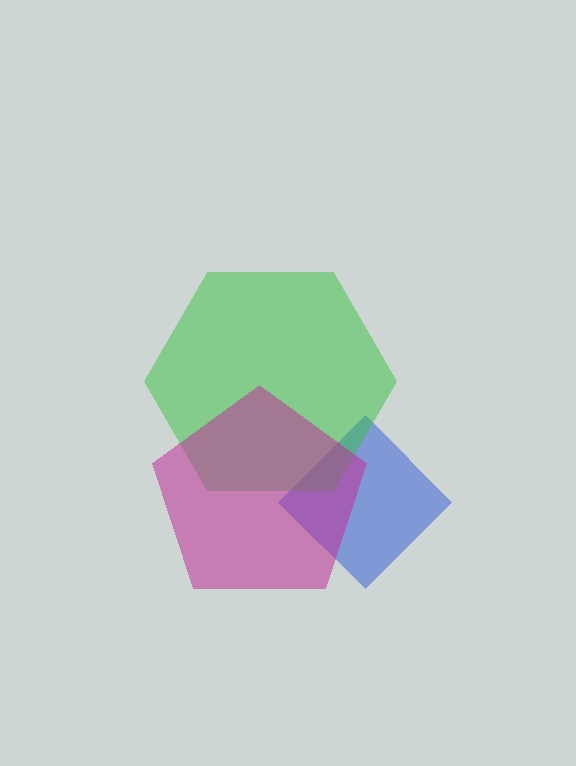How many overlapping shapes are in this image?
There are 3 overlapping shapes in the image.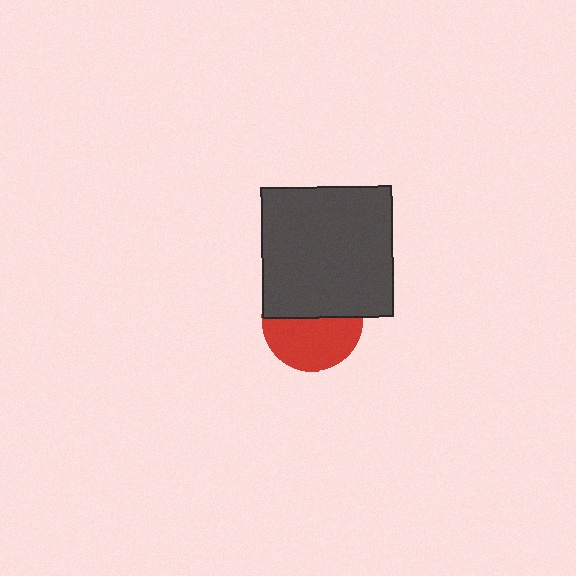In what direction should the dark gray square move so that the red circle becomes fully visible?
The dark gray square should move up. That is the shortest direction to clear the overlap and leave the red circle fully visible.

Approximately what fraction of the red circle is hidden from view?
Roughly 47% of the red circle is hidden behind the dark gray square.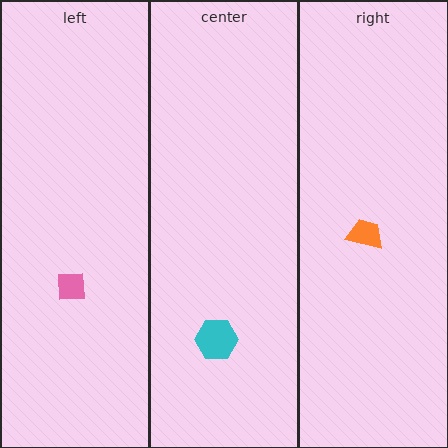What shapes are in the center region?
The cyan hexagon.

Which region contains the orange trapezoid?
The right region.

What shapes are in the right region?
The orange trapezoid.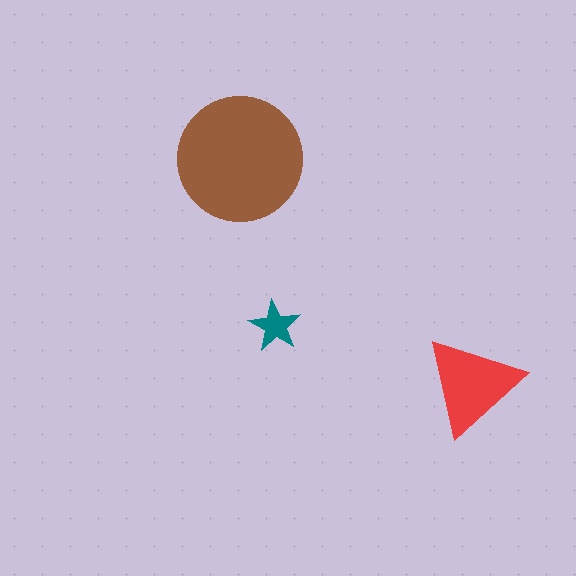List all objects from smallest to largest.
The teal star, the red triangle, the brown circle.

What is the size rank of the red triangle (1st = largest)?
2nd.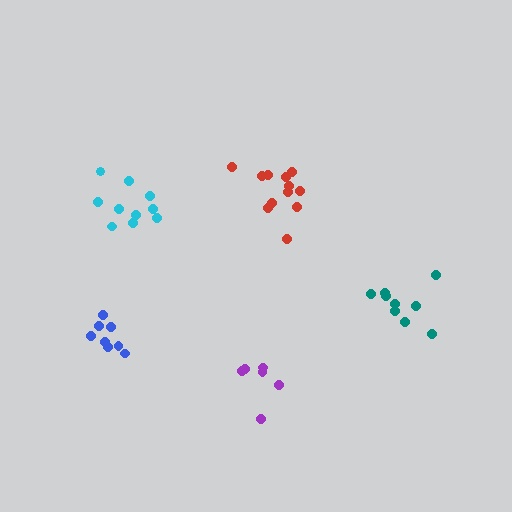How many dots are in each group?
Group 1: 12 dots, Group 2: 10 dots, Group 3: 9 dots, Group 4: 8 dots, Group 5: 7 dots (46 total).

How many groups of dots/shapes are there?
There are 5 groups.